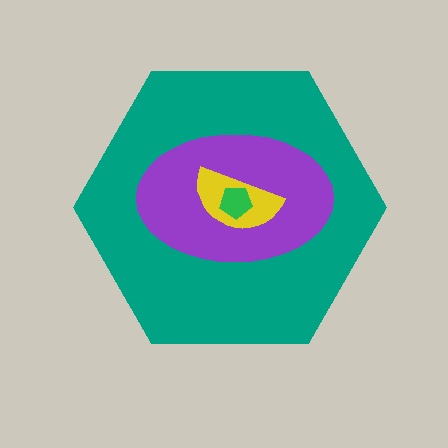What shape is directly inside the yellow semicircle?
The green pentagon.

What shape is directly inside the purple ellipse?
The yellow semicircle.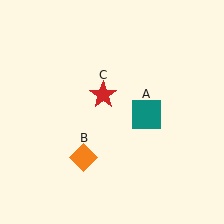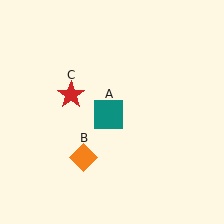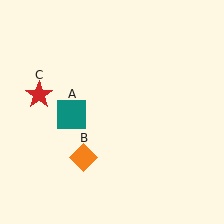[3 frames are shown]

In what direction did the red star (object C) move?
The red star (object C) moved left.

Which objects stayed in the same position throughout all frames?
Orange diamond (object B) remained stationary.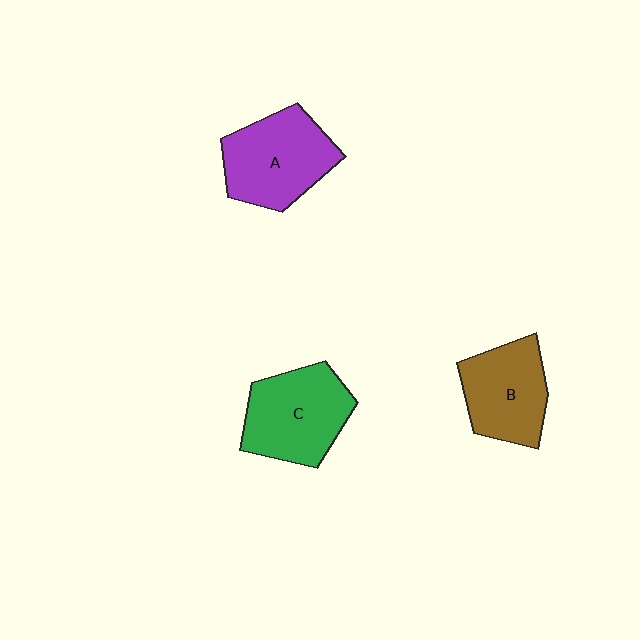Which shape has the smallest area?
Shape B (brown).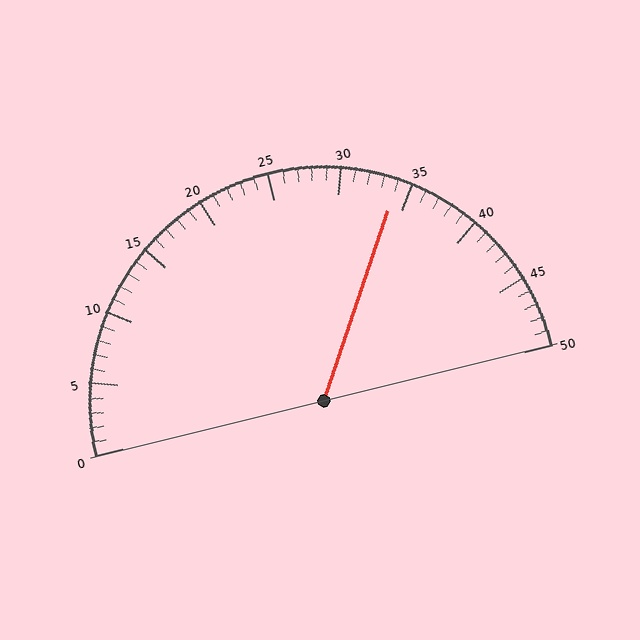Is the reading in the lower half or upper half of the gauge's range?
The reading is in the upper half of the range (0 to 50).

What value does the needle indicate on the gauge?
The needle indicates approximately 34.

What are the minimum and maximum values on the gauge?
The gauge ranges from 0 to 50.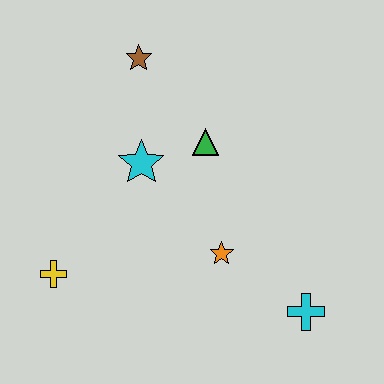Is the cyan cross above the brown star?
No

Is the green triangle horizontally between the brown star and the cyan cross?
Yes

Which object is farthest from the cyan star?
The cyan cross is farthest from the cyan star.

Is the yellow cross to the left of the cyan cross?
Yes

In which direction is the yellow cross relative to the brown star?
The yellow cross is below the brown star.